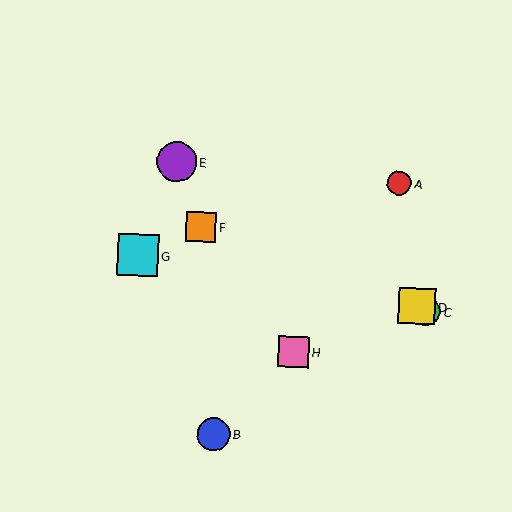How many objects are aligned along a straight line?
3 objects (C, D, E) are aligned along a straight line.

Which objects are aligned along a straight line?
Objects C, D, E are aligned along a straight line.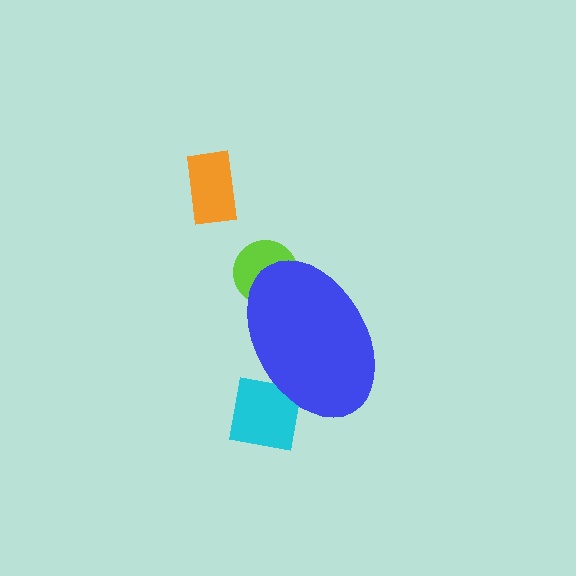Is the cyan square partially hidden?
Yes, the cyan square is partially hidden behind the blue ellipse.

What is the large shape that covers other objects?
A blue ellipse.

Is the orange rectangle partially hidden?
No, the orange rectangle is fully visible.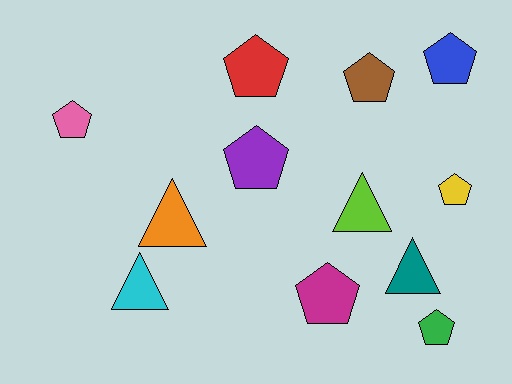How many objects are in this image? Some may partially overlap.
There are 12 objects.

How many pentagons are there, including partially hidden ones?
There are 8 pentagons.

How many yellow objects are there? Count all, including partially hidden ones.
There is 1 yellow object.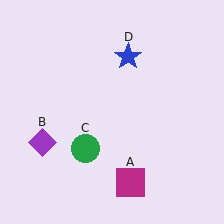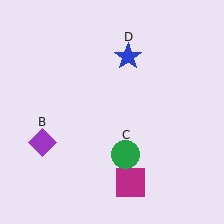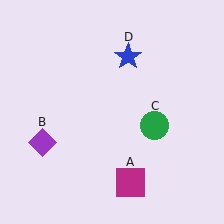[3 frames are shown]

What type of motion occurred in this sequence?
The green circle (object C) rotated counterclockwise around the center of the scene.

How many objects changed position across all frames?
1 object changed position: green circle (object C).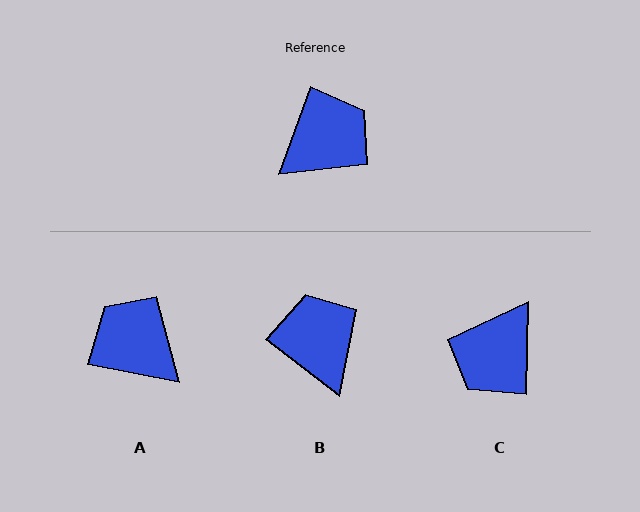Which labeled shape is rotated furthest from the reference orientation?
C, about 161 degrees away.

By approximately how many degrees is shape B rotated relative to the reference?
Approximately 72 degrees counter-clockwise.